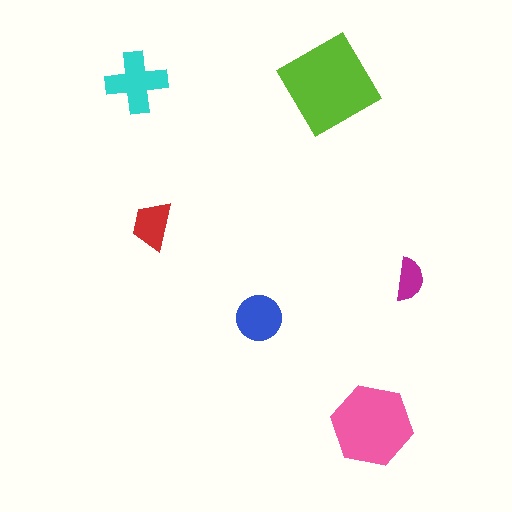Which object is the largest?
The lime diamond.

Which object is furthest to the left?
The cyan cross is leftmost.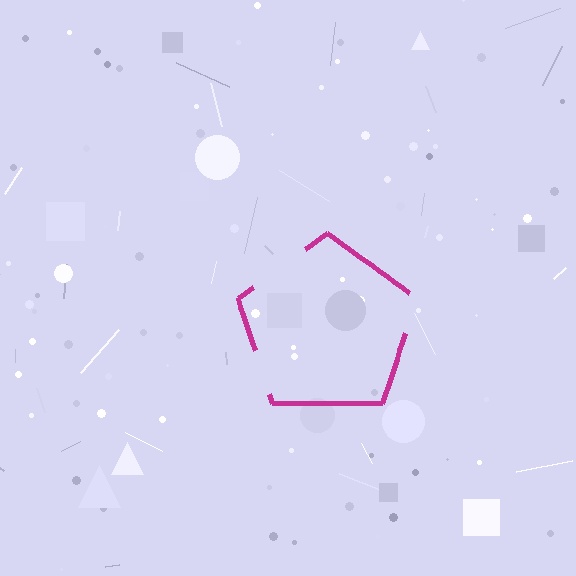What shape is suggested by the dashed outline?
The dashed outline suggests a pentagon.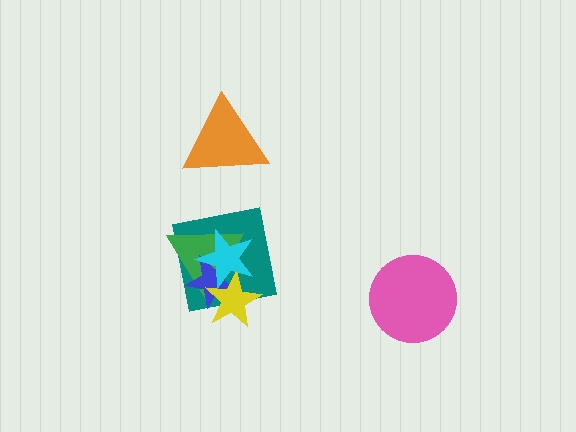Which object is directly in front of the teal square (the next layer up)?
The green triangle is directly in front of the teal square.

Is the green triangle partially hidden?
Yes, it is partially covered by another shape.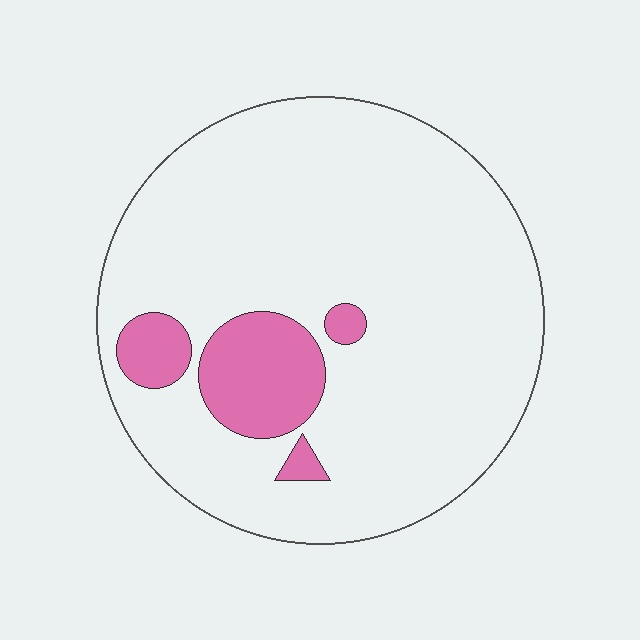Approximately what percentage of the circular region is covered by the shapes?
Approximately 15%.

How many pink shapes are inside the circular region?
4.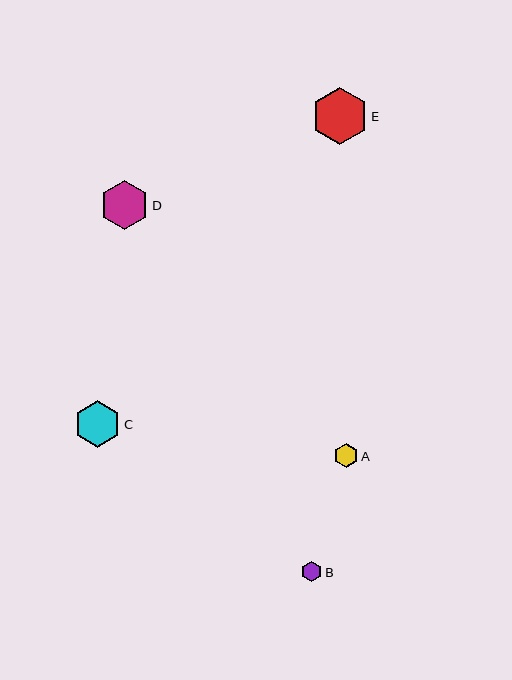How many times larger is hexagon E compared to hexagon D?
Hexagon E is approximately 1.2 times the size of hexagon D.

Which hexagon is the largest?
Hexagon E is the largest with a size of approximately 57 pixels.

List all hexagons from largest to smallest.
From largest to smallest: E, D, C, A, B.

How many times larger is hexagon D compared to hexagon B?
Hexagon D is approximately 2.4 times the size of hexagon B.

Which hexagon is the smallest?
Hexagon B is the smallest with a size of approximately 20 pixels.